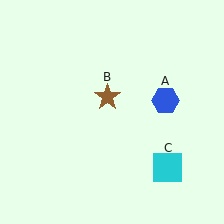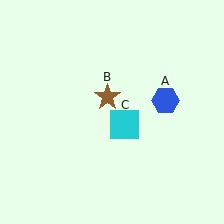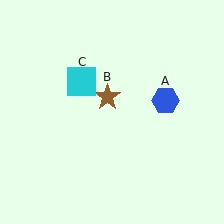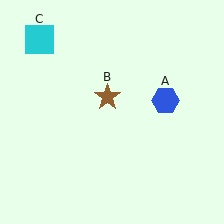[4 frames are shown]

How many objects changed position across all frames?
1 object changed position: cyan square (object C).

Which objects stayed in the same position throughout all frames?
Blue hexagon (object A) and brown star (object B) remained stationary.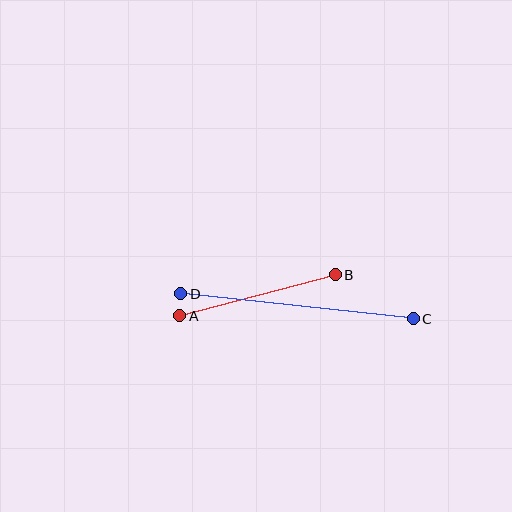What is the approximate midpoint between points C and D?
The midpoint is at approximately (297, 306) pixels.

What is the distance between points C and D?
The distance is approximately 234 pixels.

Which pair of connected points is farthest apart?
Points C and D are farthest apart.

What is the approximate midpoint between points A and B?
The midpoint is at approximately (257, 295) pixels.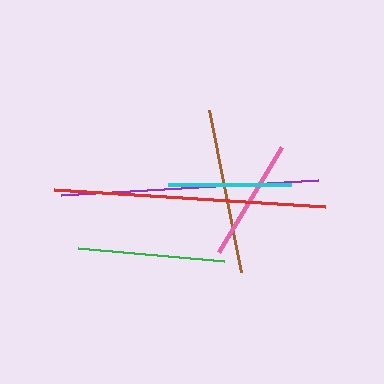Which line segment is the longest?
The red line is the longest at approximately 271 pixels.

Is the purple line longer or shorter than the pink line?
The purple line is longer than the pink line.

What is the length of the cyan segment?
The cyan segment is approximately 123 pixels long.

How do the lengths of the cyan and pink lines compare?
The cyan and pink lines are approximately the same length.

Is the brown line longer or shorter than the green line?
The brown line is longer than the green line.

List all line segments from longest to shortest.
From longest to shortest: red, purple, brown, green, cyan, pink.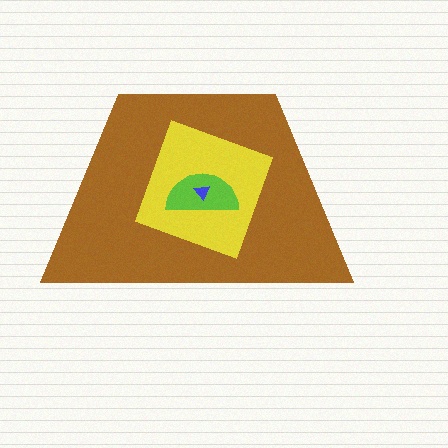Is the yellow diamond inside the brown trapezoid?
Yes.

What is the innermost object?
The blue triangle.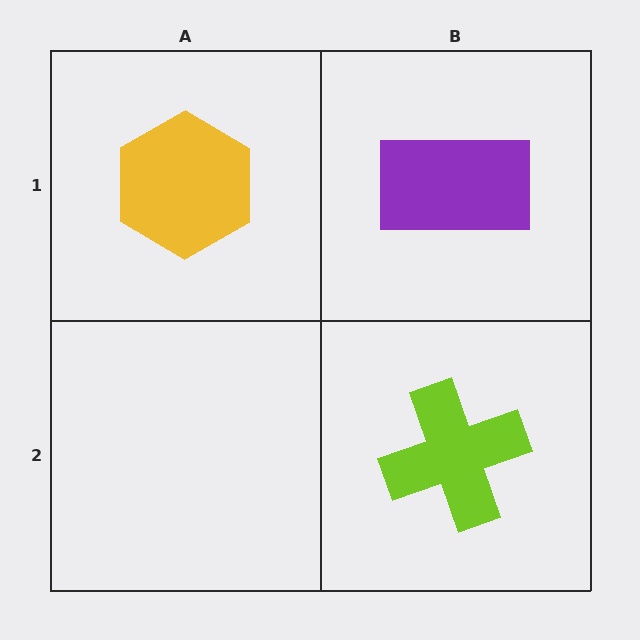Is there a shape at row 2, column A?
No, that cell is empty.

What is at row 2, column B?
A lime cross.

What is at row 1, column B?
A purple rectangle.